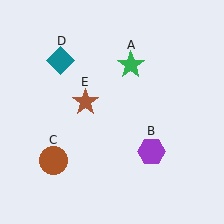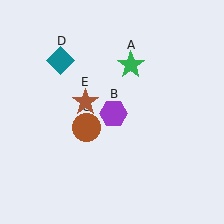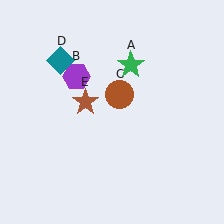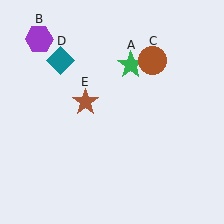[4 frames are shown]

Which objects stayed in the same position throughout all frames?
Green star (object A) and teal diamond (object D) and brown star (object E) remained stationary.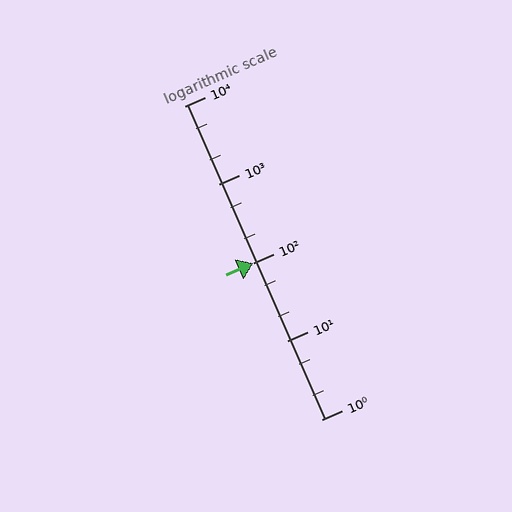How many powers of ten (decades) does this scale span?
The scale spans 4 decades, from 1 to 10000.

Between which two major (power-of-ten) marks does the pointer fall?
The pointer is between 100 and 1000.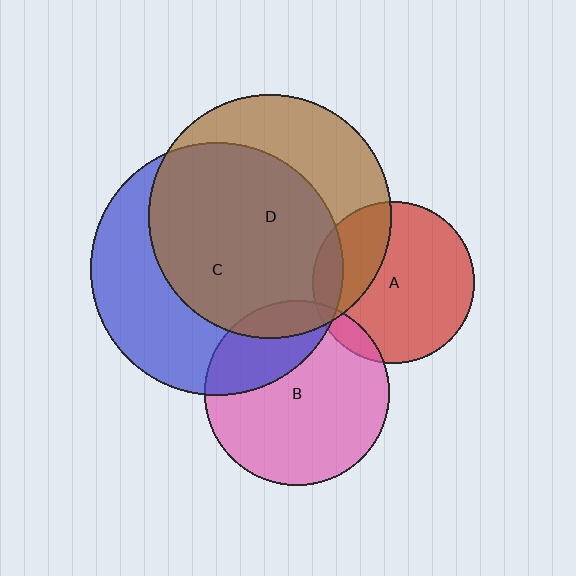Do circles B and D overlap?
Yes.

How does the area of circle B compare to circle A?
Approximately 1.3 times.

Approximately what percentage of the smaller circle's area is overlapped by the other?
Approximately 10%.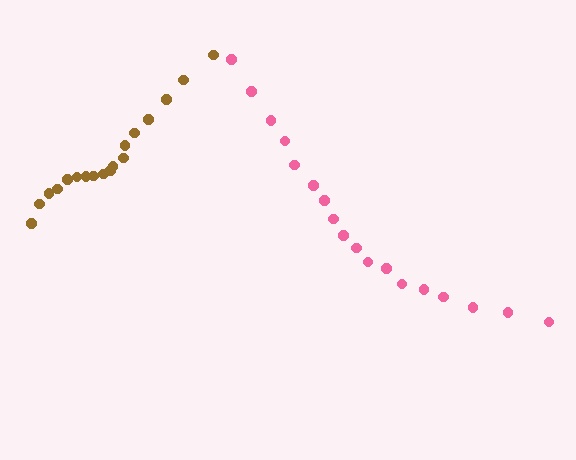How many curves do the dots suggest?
There are 2 distinct paths.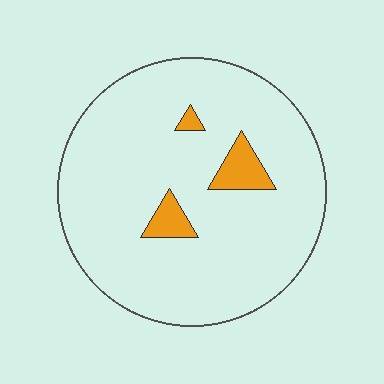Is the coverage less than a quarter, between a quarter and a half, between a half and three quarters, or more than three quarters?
Less than a quarter.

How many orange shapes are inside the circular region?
3.